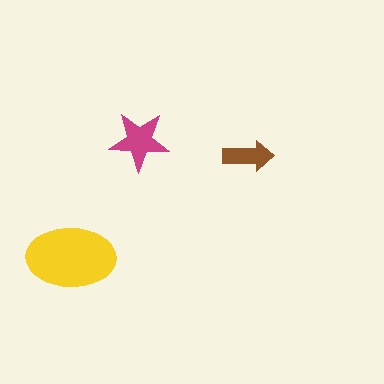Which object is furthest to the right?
The brown arrow is rightmost.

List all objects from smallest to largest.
The brown arrow, the magenta star, the yellow ellipse.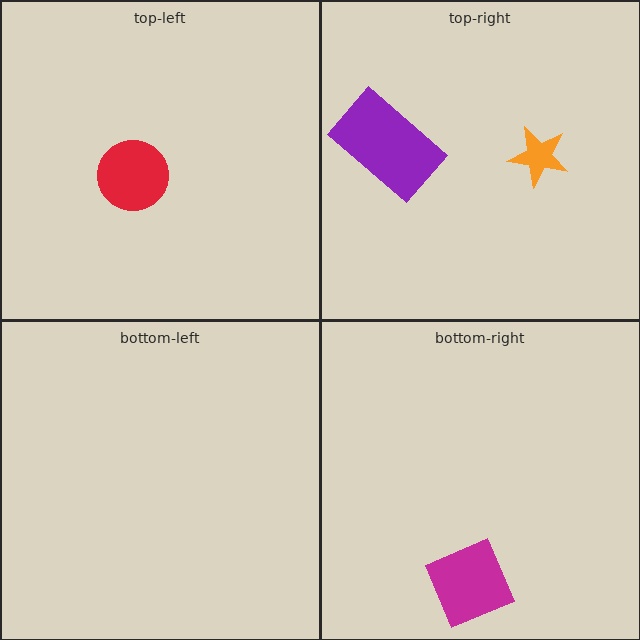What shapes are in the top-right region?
The purple rectangle, the orange star.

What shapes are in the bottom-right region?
The magenta diamond.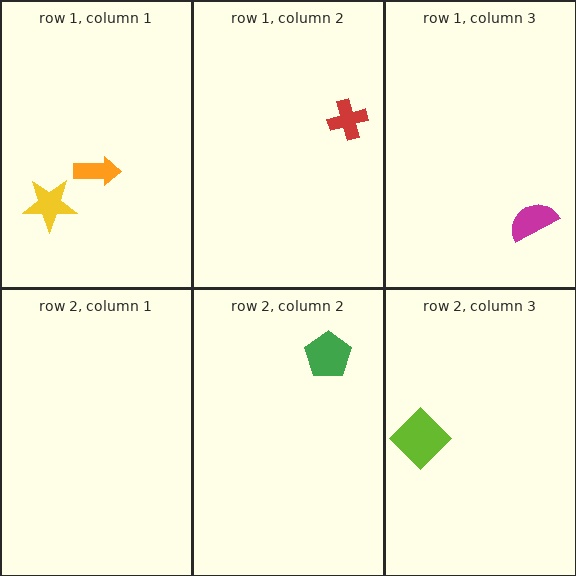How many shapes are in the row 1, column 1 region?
2.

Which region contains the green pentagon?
The row 2, column 2 region.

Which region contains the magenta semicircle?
The row 1, column 3 region.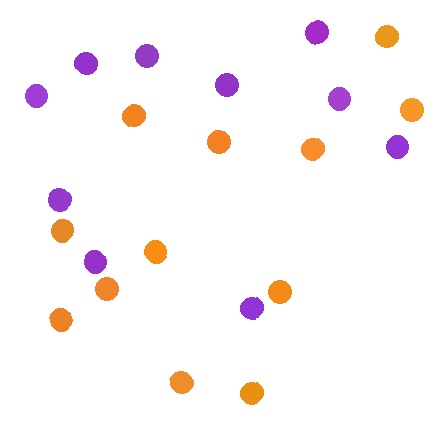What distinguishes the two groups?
There are 2 groups: one group of purple circles (10) and one group of orange circles (12).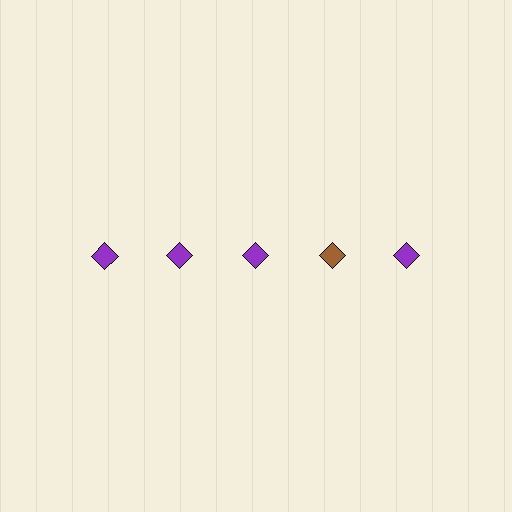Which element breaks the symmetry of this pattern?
The brown diamond in the top row, second from right column breaks the symmetry. All other shapes are purple diamonds.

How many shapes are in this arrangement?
There are 5 shapes arranged in a grid pattern.